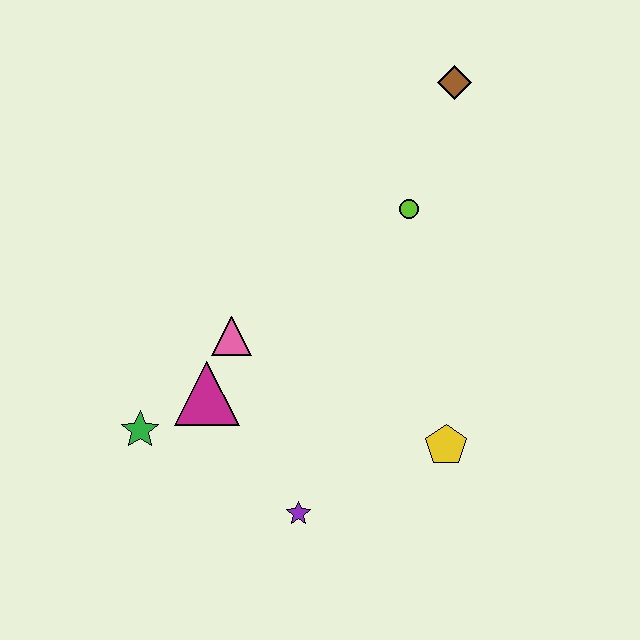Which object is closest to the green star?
The magenta triangle is closest to the green star.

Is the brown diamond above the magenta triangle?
Yes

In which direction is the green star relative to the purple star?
The green star is to the left of the purple star.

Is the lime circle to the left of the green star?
No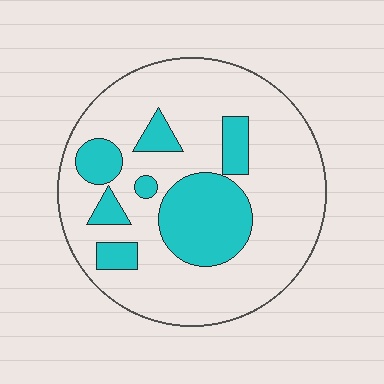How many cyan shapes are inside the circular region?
7.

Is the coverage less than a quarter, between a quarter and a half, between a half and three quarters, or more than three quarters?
Less than a quarter.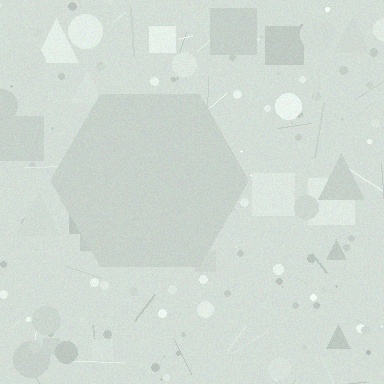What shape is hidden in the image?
A hexagon is hidden in the image.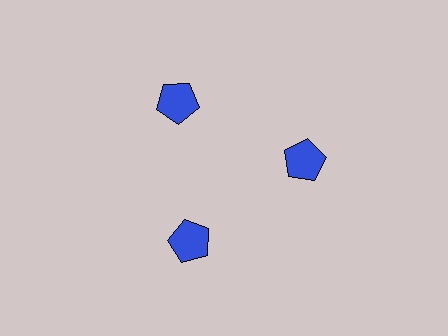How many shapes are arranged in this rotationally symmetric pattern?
There are 3 shapes, arranged in 3 groups of 1.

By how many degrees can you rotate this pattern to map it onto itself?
The pattern maps onto itself every 120 degrees of rotation.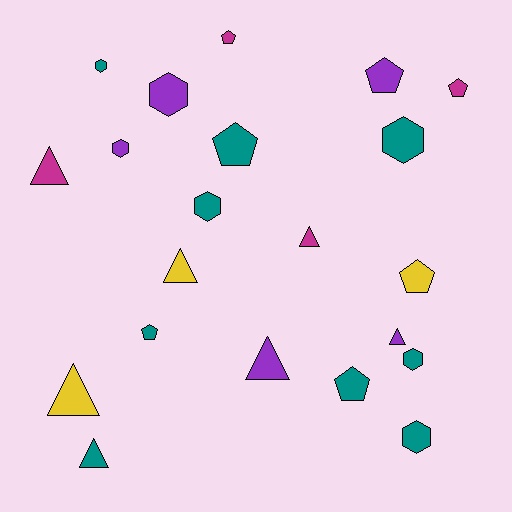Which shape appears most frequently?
Pentagon, with 7 objects.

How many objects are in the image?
There are 21 objects.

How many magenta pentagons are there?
There are 2 magenta pentagons.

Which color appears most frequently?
Teal, with 9 objects.